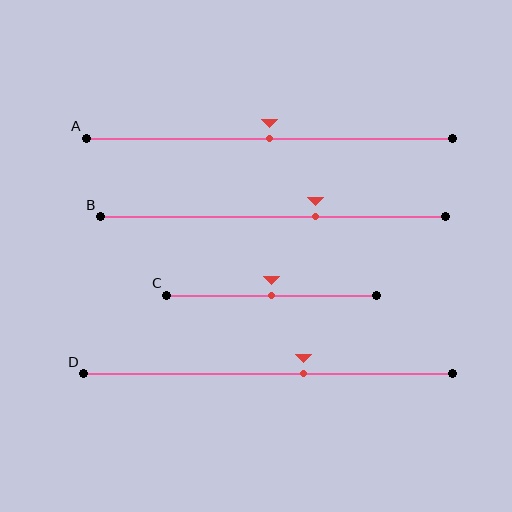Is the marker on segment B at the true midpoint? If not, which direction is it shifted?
No, the marker on segment B is shifted to the right by about 12% of the segment length.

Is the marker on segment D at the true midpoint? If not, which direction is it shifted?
No, the marker on segment D is shifted to the right by about 10% of the segment length.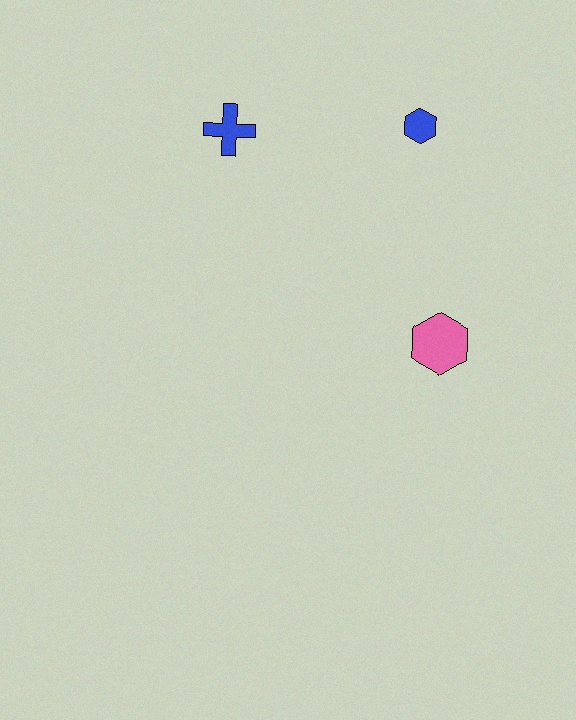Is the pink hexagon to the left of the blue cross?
No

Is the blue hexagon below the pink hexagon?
No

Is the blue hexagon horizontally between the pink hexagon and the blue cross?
Yes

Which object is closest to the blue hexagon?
The blue cross is closest to the blue hexagon.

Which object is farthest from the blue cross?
The pink hexagon is farthest from the blue cross.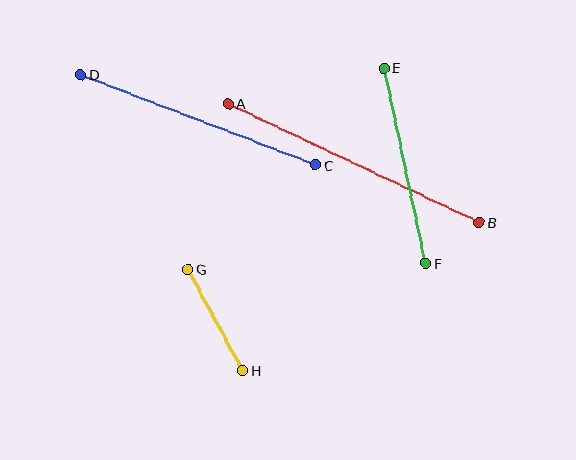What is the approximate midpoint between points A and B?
The midpoint is at approximately (354, 163) pixels.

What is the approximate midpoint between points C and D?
The midpoint is at approximately (198, 120) pixels.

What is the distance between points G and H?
The distance is approximately 115 pixels.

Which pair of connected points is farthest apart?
Points A and B are farthest apart.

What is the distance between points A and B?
The distance is approximately 277 pixels.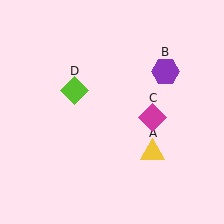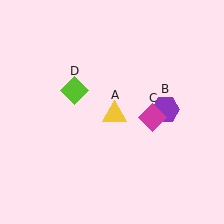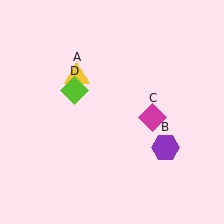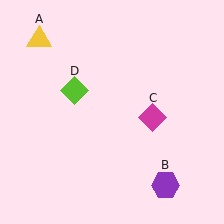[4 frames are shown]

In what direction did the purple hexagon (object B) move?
The purple hexagon (object B) moved down.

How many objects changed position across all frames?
2 objects changed position: yellow triangle (object A), purple hexagon (object B).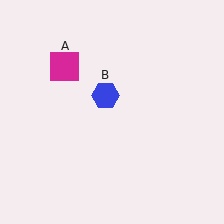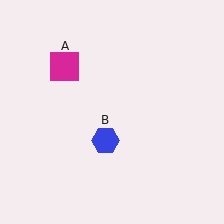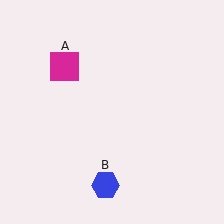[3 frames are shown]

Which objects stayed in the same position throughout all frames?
Magenta square (object A) remained stationary.